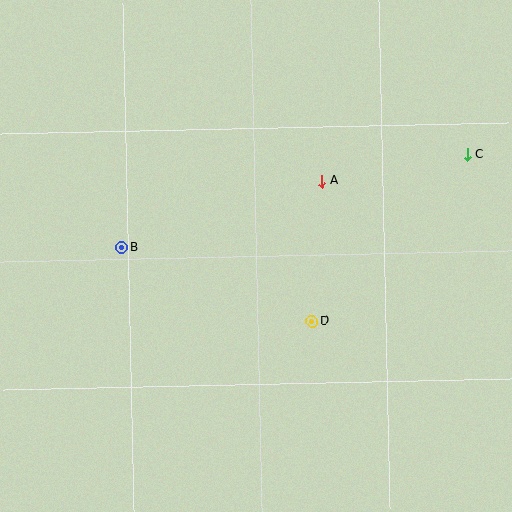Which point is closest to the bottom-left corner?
Point B is closest to the bottom-left corner.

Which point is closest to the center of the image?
Point D at (312, 321) is closest to the center.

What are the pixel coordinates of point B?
Point B is at (122, 247).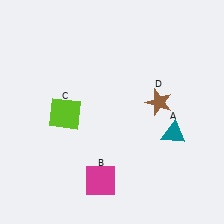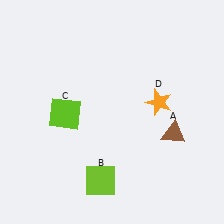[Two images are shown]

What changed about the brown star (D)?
In Image 1, D is brown. In Image 2, it changed to orange.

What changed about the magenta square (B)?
In Image 1, B is magenta. In Image 2, it changed to lime.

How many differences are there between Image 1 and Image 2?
There are 3 differences between the two images.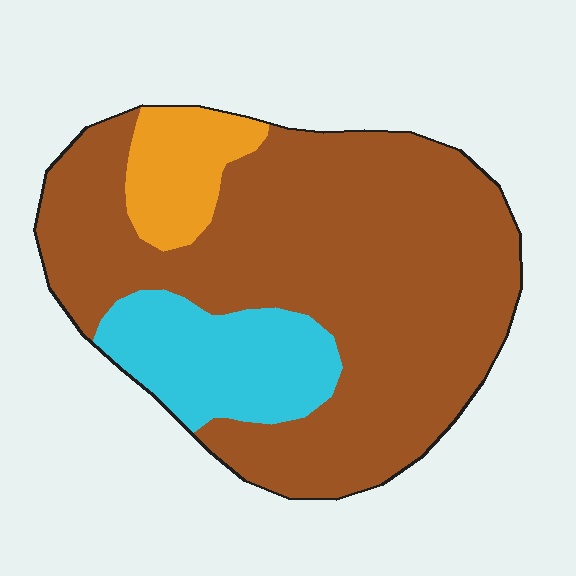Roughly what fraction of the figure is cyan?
Cyan covers 17% of the figure.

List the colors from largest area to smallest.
From largest to smallest: brown, cyan, orange.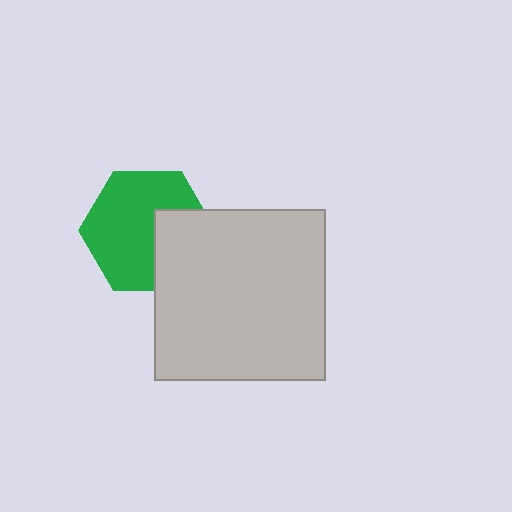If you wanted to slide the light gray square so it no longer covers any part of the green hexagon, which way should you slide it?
Slide it right — that is the most direct way to separate the two shapes.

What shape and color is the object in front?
The object in front is a light gray square.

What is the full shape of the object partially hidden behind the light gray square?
The partially hidden object is a green hexagon.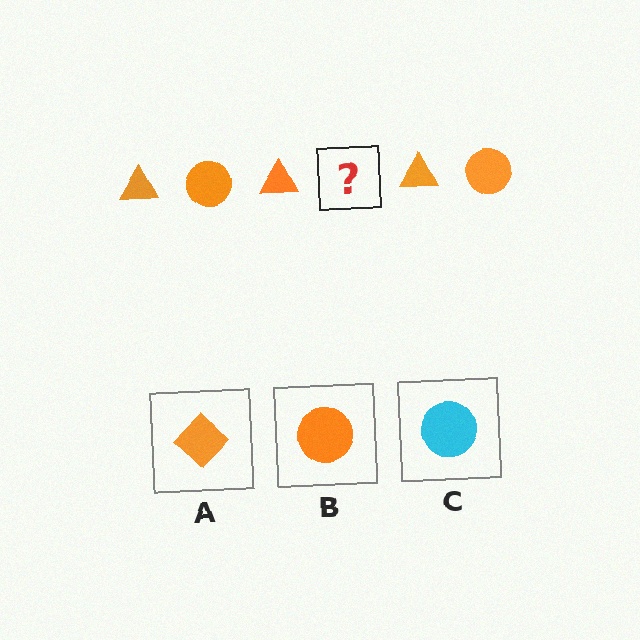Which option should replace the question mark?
Option B.